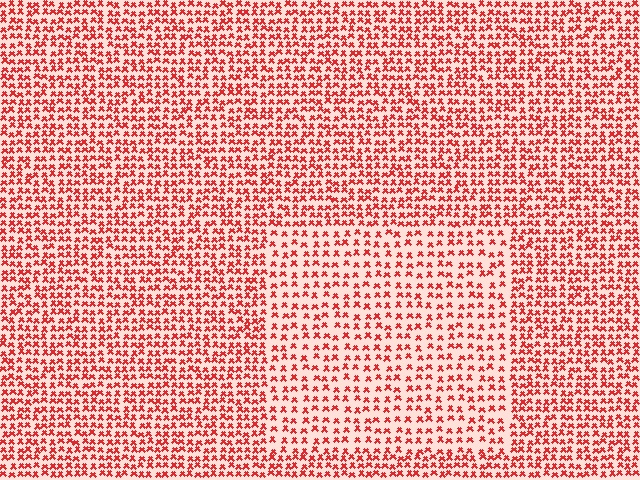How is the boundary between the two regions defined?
The boundary is defined by a change in element density (approximately 1.6x ratio). All elements are the same color, size, and shape.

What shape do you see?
I see a rectangle.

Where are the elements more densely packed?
The elements are more densely packed outside the rectangle boundary.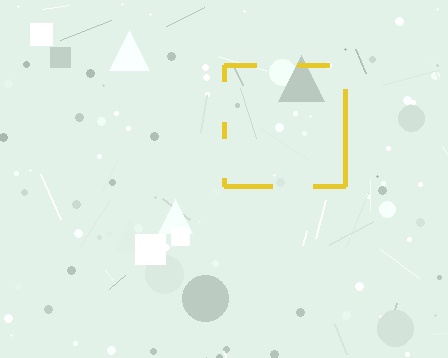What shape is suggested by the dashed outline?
The dashed outline suggests a square.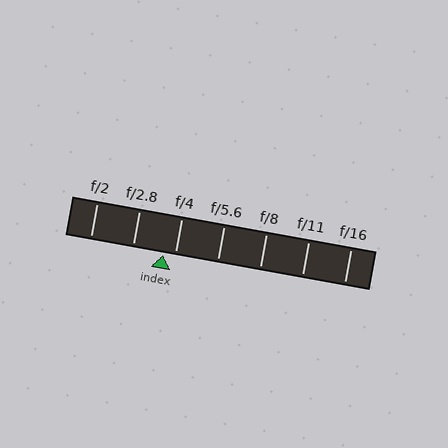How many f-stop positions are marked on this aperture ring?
There are 7 f-stop positions marked.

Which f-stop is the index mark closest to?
The index mark is closest to f/4.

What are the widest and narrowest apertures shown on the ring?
The widest aperture shown is f/2 and the narrowest is f/16.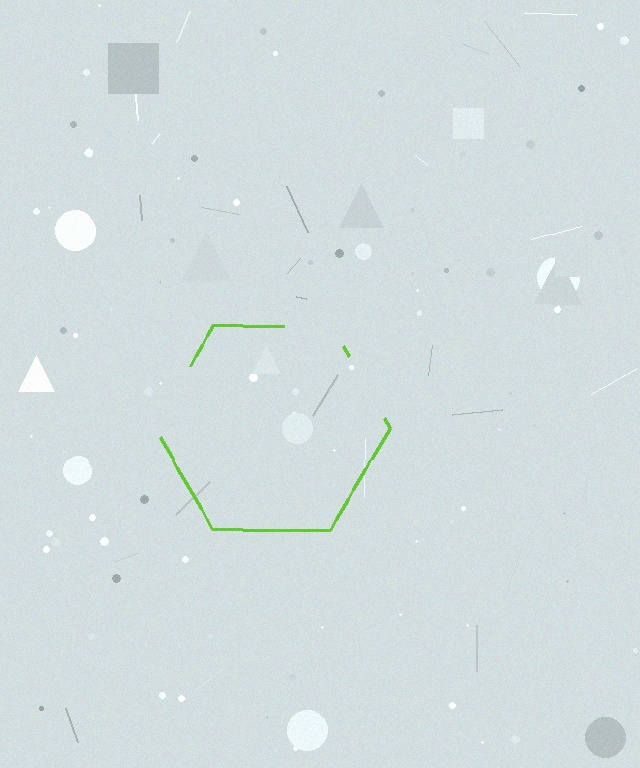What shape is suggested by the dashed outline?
The dashed outline suggests a hexagon.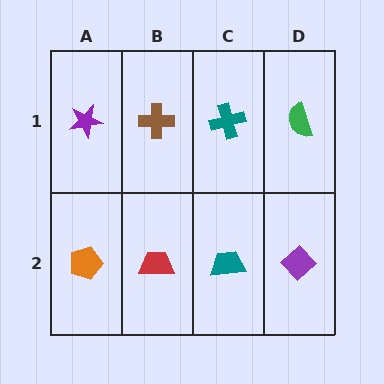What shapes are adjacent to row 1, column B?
A red trapezoid (row 2, column B), a purple star (row 1, column A), a teal cross (row 1, column C).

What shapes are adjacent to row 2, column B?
A brown cross (row 1, column B), an orange pentagon (row 2, column A), a teal trapezoid (row 2, column C).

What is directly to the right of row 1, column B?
A teal cross.